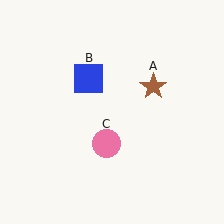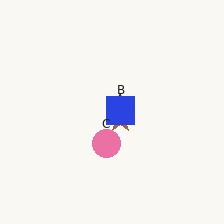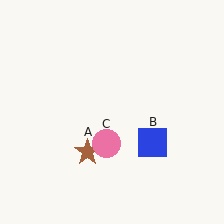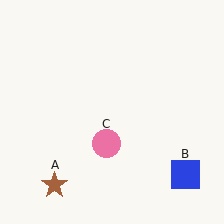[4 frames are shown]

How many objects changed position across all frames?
2 objects changed position: brown star (object A), blue square (object B).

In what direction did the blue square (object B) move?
The blue square (object B) moved down and to the right.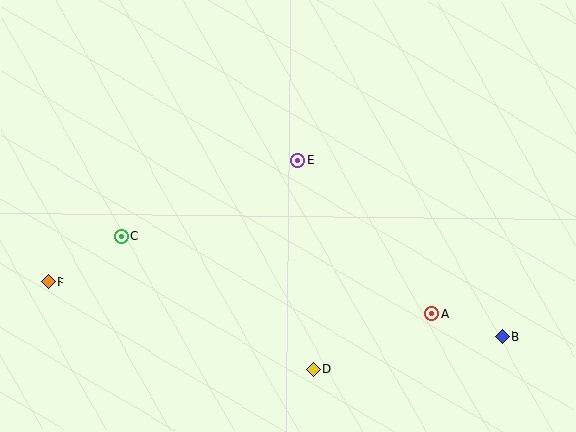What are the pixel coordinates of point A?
Point A is at (432, 313).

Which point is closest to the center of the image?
Point E at (297, 160) is closest to the center.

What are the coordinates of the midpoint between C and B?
The midpoint between C and B is at (312, 287).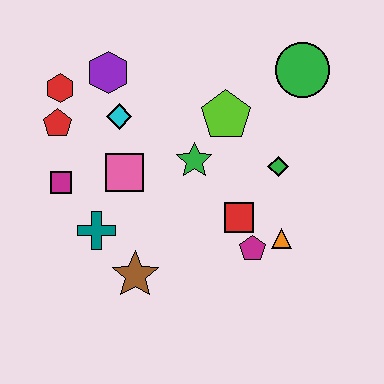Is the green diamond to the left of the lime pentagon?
No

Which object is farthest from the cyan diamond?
The orange triangle is farthest from the cyan diamond.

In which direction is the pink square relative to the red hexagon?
The pink square is below the red hexagon.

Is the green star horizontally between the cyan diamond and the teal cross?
No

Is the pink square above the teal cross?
Yes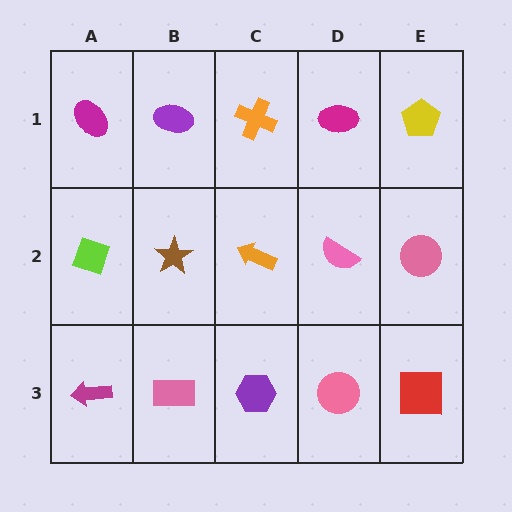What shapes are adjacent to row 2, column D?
A magenta ellipse (row 1, column D), a pink circle (row 3, column D), an orange arrow (row 2, column C), a pink circle (row 2, column E).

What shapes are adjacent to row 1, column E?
A pink circle (row 2, column E), a magenta ellipse (row 1, column D).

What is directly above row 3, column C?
An orange arrow.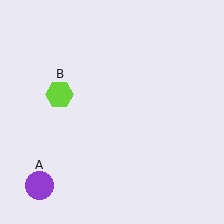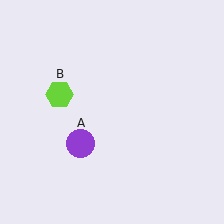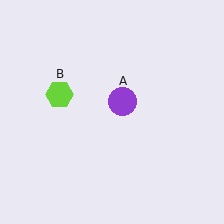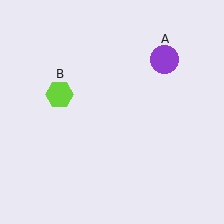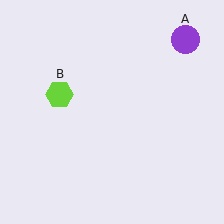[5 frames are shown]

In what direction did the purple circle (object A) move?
The purple circle (object A) moved up and to the right.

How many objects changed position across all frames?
1 object changed position: purple circle (object A).